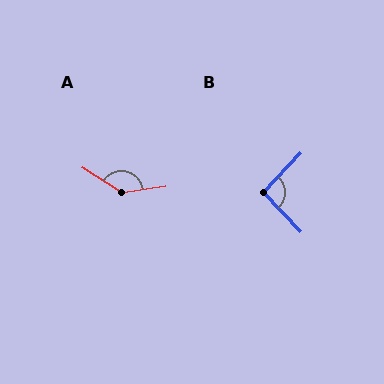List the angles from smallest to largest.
B (93°), A (138°).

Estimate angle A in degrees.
Approximately 138 degrees.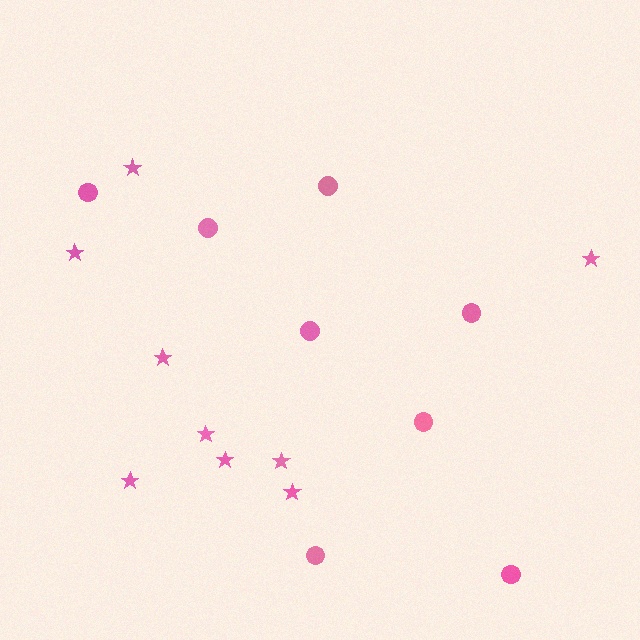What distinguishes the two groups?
There are 2 groups: one group of stars (9) and one group of circles (8).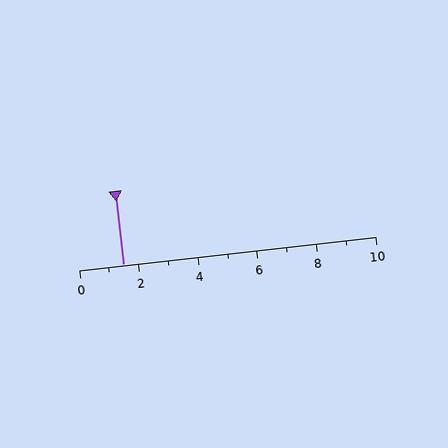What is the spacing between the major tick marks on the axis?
The major ticks are spaced 2 apart.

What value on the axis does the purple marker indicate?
The marker indicates approximately 1.5.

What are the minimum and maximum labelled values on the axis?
The axis runs from 0 to 10.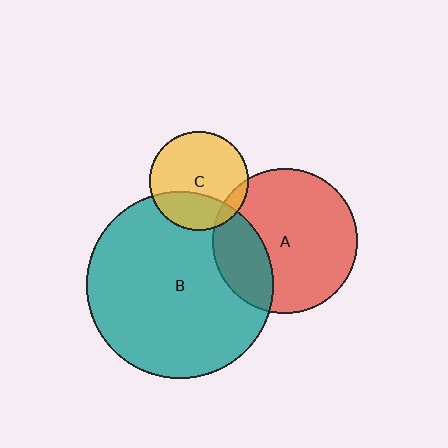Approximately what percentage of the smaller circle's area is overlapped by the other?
Approximately 10%.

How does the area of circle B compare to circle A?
Approximately 1.7 times.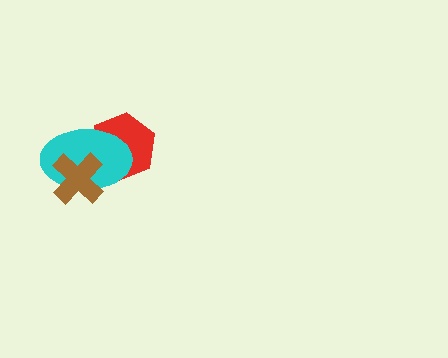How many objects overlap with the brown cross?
2 objects overlap with the brown cross.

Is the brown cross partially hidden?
No, no other shape covers it.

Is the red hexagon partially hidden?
Yes, it is partially covered by another shape.